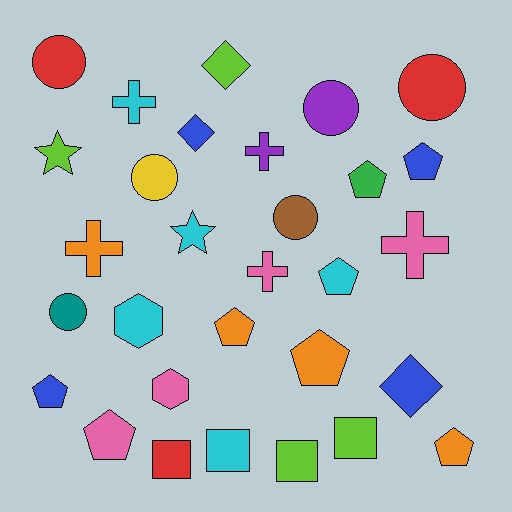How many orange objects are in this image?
There are 4 orange objects.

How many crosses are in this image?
There are 5 crosses.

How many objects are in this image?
There are 30 objects.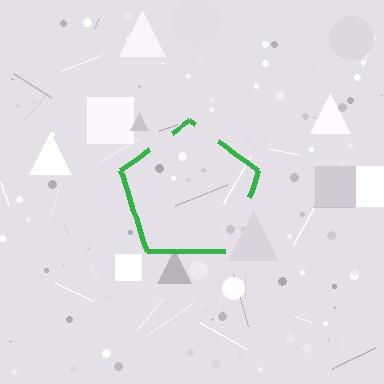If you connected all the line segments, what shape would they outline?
They would outline a pentagon.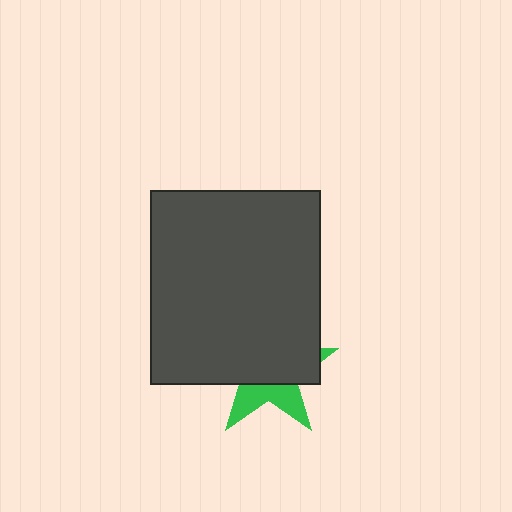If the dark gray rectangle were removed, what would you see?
You would see the complete green star.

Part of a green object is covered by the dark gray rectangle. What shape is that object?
It is a star.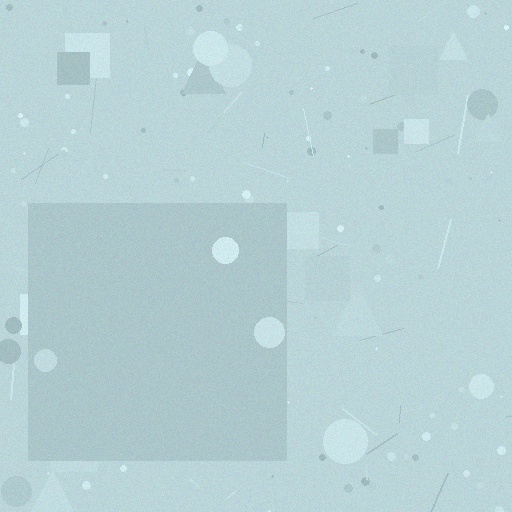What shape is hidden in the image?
A square is hidden in the image.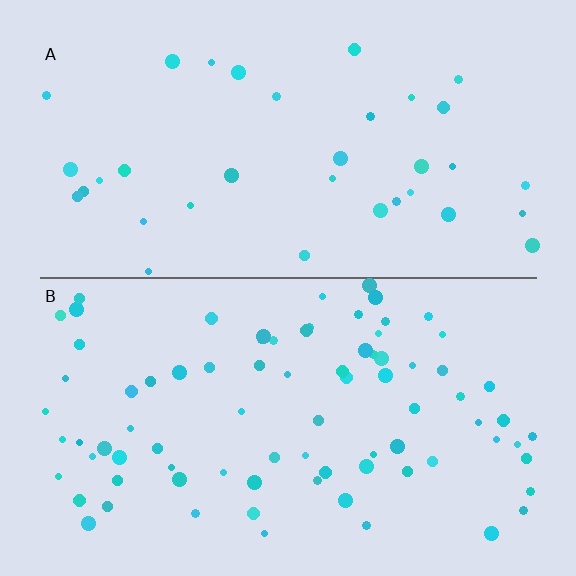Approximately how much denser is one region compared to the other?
Approximately 2.3× — region B over region A.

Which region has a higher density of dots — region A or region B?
B (the bottom).